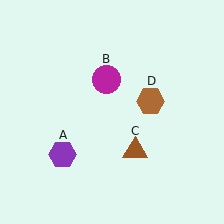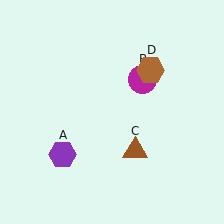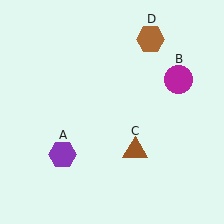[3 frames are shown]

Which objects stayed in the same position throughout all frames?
Purple hexagon (object A) and brown triangle (object C) remained stationary.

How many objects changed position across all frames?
2 objects changed position: magenta circle (object B), brown hexagon (object D).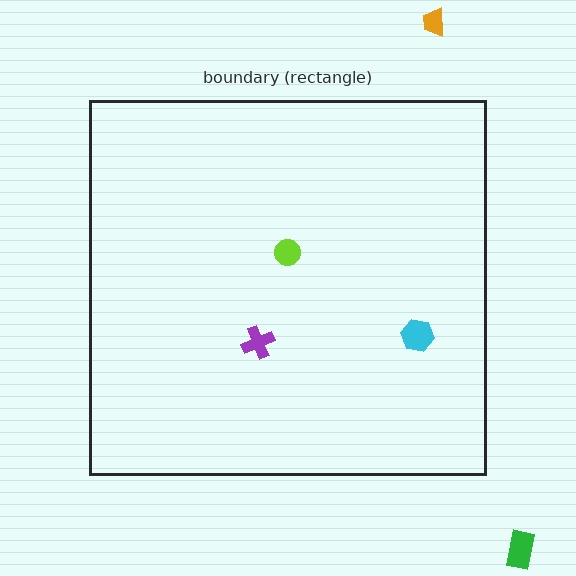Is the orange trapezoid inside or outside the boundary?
Outside.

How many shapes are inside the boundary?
3 inside, 2 outside.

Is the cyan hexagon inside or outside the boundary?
Inside.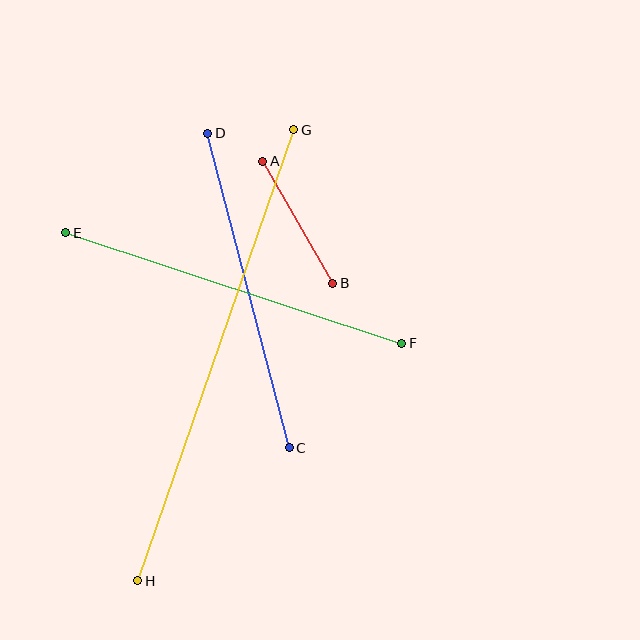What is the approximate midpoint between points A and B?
The midpoint is at approximately (298, 222) pixels.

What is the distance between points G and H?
The distance is approximately 477 pixels.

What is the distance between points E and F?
The distance is approximately 354 pixels.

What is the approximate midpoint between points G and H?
The midpoint is at approximately (216, 355) pixels.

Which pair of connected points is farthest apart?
Points G and H are farthest apart.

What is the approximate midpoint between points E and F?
The midpoint is at approximately (234, 288) pixels.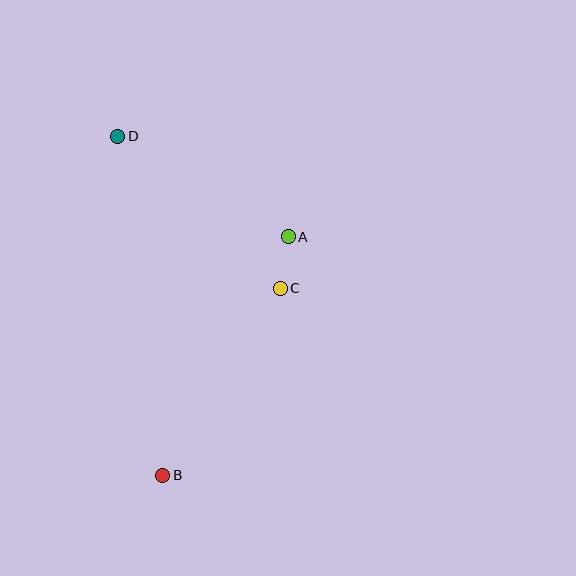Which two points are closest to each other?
Points A and C are closest to each other.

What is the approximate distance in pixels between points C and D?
The distance between C and D is approximately 223 pixels.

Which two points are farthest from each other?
Points B and D are farthest from each other.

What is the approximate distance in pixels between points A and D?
The distance between A and D is approximately 198 pixels.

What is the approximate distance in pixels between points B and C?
The distance between B and C is approximately 221 pixels.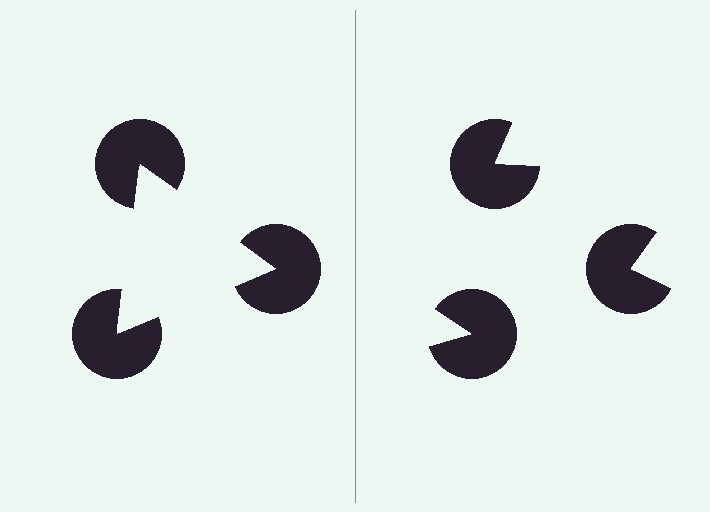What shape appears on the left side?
An illusory triangle.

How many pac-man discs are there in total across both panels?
6 — 3 on each side.